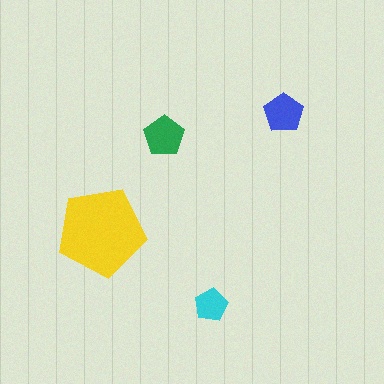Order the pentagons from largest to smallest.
the yellow one, the green one, the blue one, the cyan one.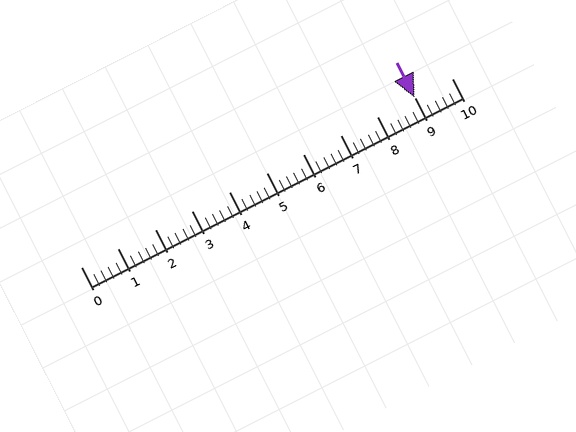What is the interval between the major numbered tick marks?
The major tick marks are spaced 1 units apart.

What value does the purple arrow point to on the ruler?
The purple arrow points to approximately 9.0.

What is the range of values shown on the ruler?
The ruler shows values from 0 to 10.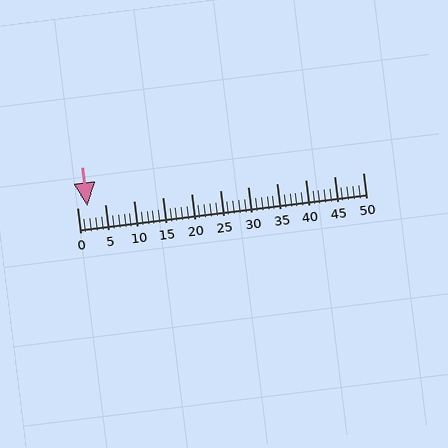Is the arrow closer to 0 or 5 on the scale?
The arrow is closer to 0.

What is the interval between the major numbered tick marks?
The major tick marks are spaced 5 units apart.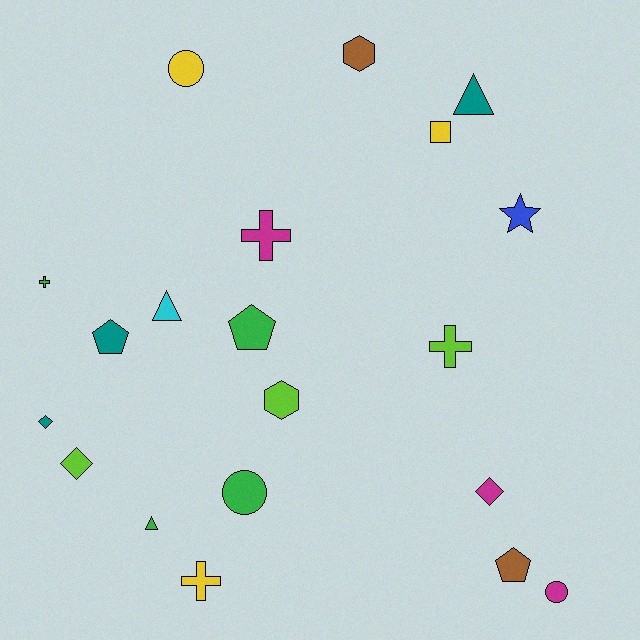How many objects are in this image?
There are 20 objects.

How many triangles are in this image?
There are 3 triangles.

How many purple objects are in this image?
There are no purple objects.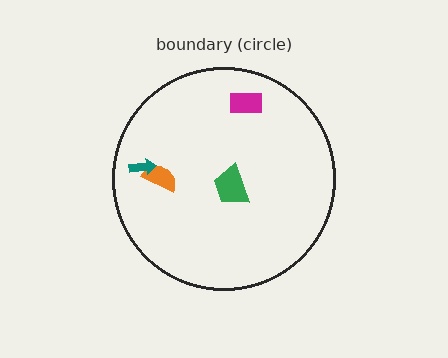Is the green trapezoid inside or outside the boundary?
Inside.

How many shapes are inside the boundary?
4 inside, 0 outside.